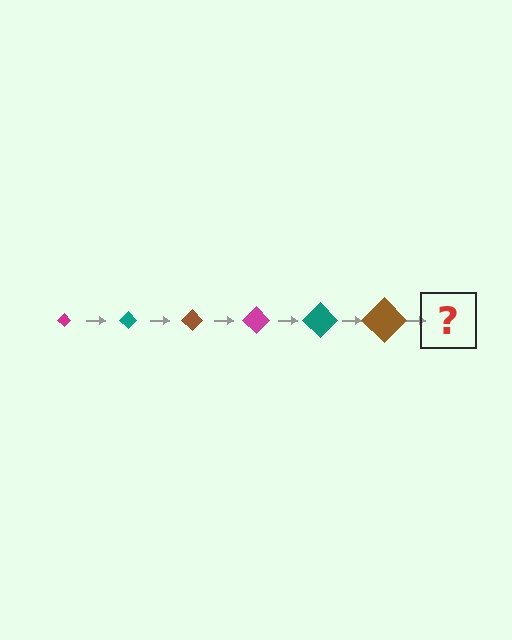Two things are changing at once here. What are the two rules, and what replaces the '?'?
The two rules are that the diamond grows larger each step and the color cycles through magenta, teal, and brown. The '?' should be a magenta diamond, larger than the previous one.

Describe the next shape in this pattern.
It should be a magenta diamond, larger than the previous one.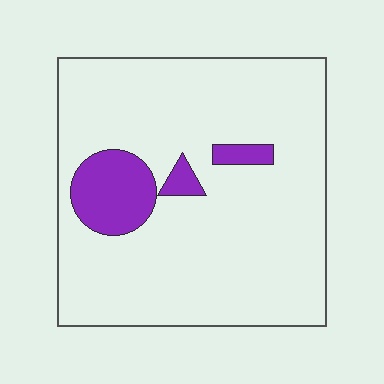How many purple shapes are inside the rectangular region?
3.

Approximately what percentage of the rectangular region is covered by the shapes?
Approximately 10%.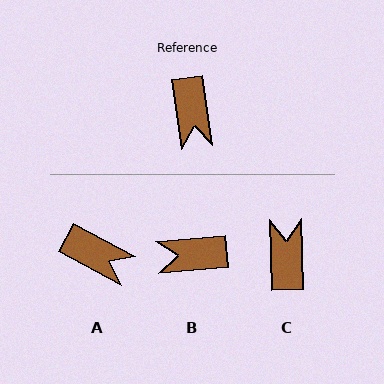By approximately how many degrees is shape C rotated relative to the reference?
Approximately 173 degrees counter-clockwise.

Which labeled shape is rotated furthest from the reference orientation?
C, about 173 degrees away.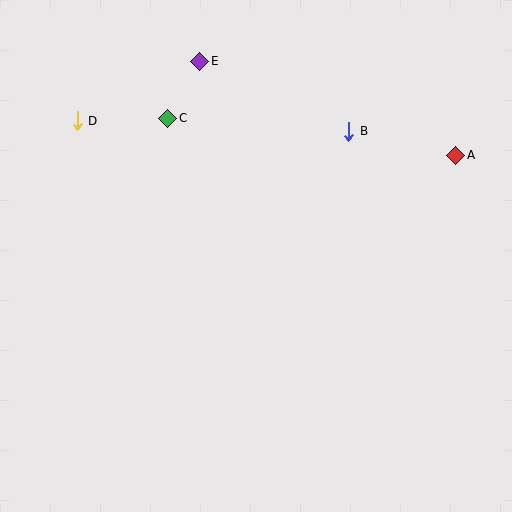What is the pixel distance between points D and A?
The distance between D and A is 380 pixels.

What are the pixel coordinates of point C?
Point C is at (168, 118).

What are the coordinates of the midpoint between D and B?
The midpoint between D and B is at (213, 126).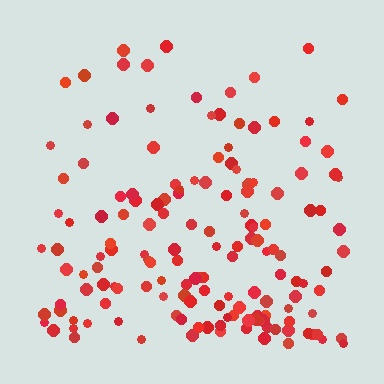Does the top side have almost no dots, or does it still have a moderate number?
Still a moderate number, just noticeably fewer than the bottom.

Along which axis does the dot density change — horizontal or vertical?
Vertical.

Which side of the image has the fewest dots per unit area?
The top.